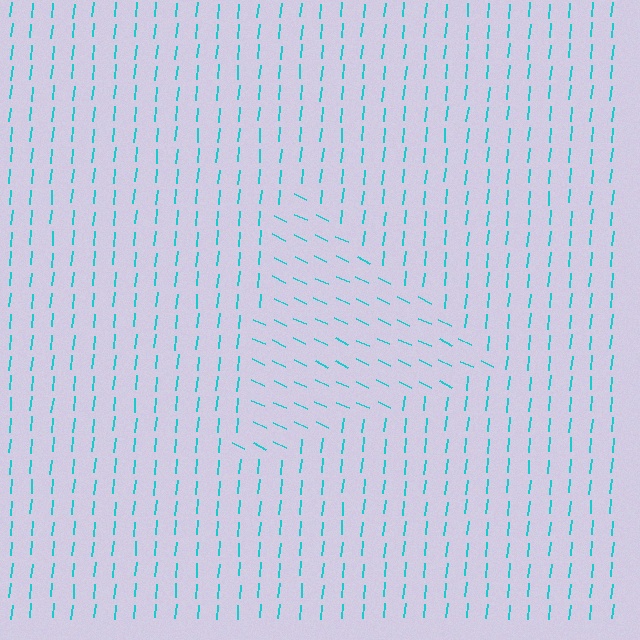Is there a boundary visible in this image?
Yes, there is a texture boundary formed by a change in line orientation.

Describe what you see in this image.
The image is filled with small cyan line segments. A triangle region in the image has lines oriented differently from the surrounding lines, creating a visible texture boundary.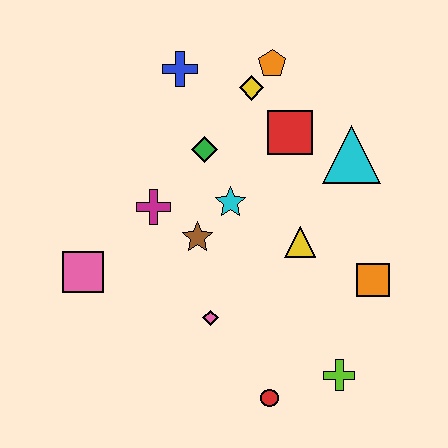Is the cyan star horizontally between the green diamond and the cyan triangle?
Yes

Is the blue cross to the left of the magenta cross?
No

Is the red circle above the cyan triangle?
No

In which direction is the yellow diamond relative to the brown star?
The yellow diamond is above the brown star.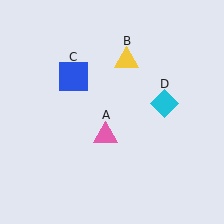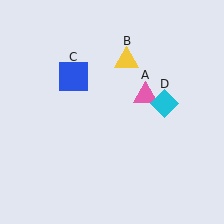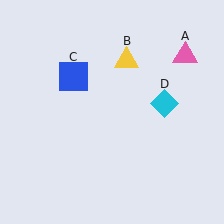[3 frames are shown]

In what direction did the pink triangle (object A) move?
The pink triangle (object A) moved up and to the right.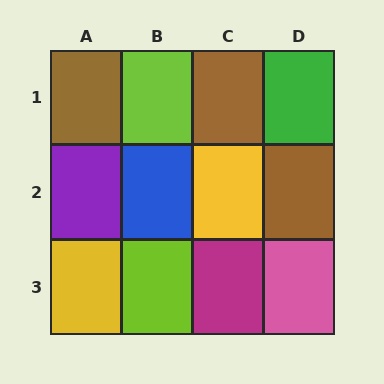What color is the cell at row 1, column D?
Green.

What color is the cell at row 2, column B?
Blue.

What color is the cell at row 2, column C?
Yellow.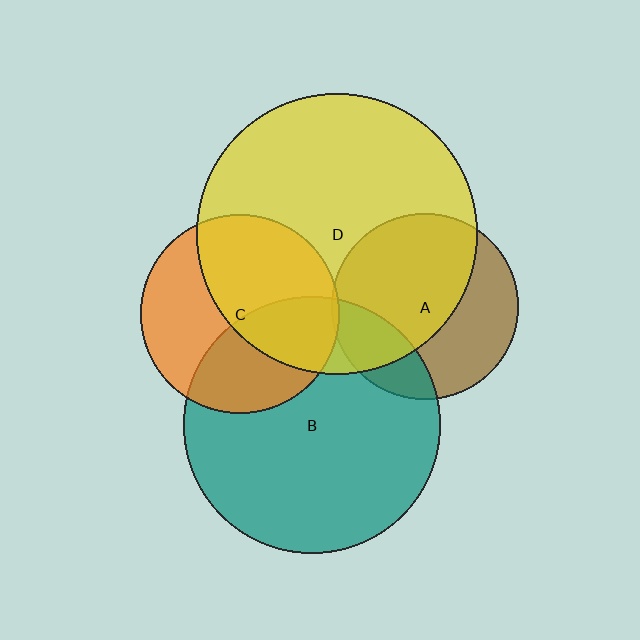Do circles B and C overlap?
Yes.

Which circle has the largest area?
Circle D (yellow).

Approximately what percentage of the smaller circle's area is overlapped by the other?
Approximately 40%.